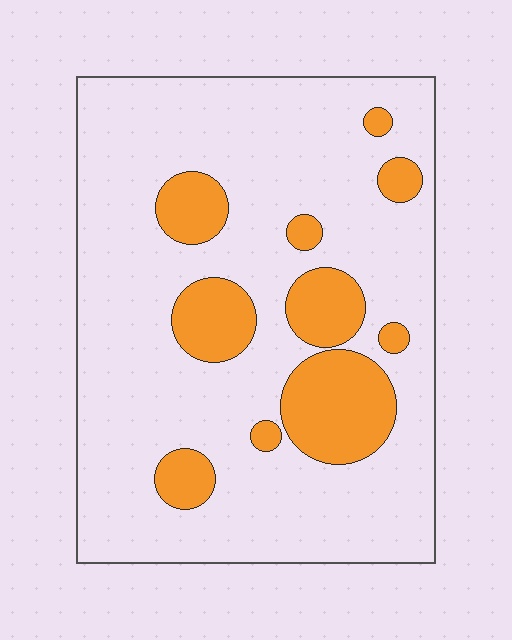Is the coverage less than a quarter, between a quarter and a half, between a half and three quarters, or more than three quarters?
Less than a quarter.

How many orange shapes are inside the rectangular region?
10.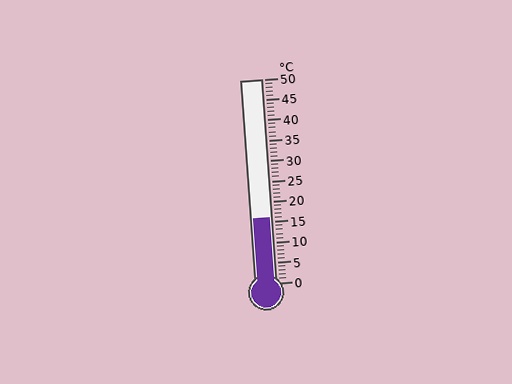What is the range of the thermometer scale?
The thermometer scale ranges from 0°C to 50°C.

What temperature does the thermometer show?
The thermometer shows approximately 16°C.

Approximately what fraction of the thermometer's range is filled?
The thermometer is filled to approximately 30% of its range.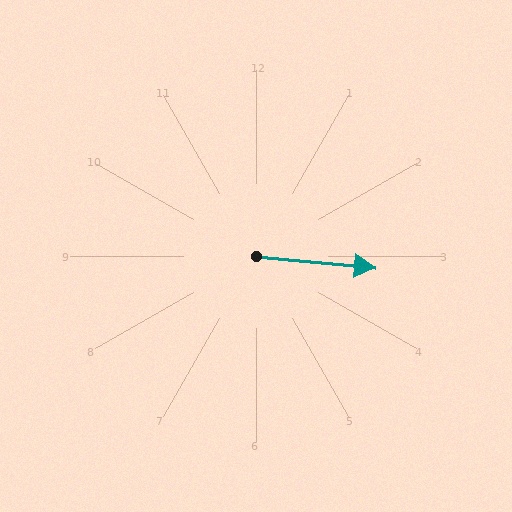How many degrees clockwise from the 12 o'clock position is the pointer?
Approximately 96 degrees.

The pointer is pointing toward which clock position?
Roughly 3 o'clock.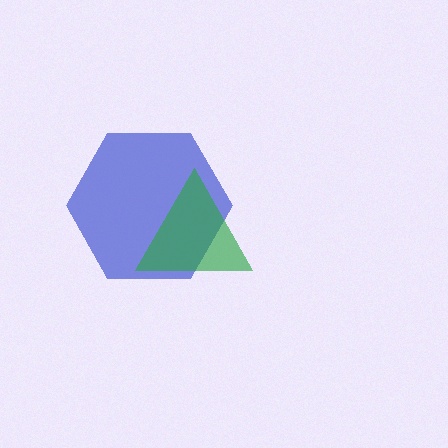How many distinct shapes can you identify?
There are 2 distinct shapes: a blue hexagon, a green triangle.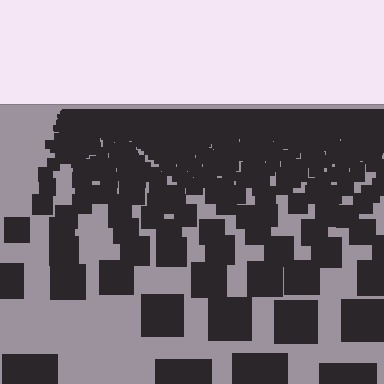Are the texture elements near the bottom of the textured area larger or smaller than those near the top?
Larger. Near the bottom, elements are closer to the viewer and appear at a bigger on-screen size.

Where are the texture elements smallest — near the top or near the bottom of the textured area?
Near the top.